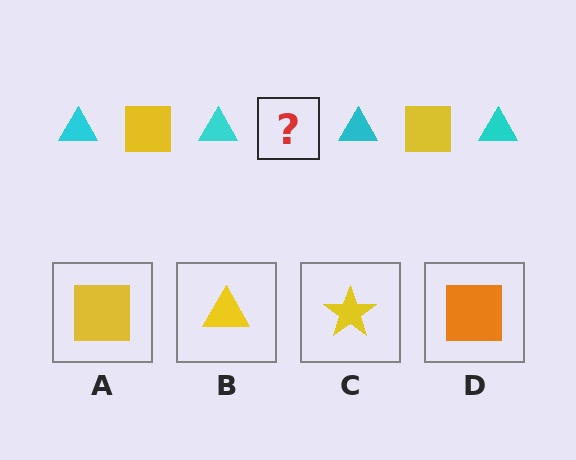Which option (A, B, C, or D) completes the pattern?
A.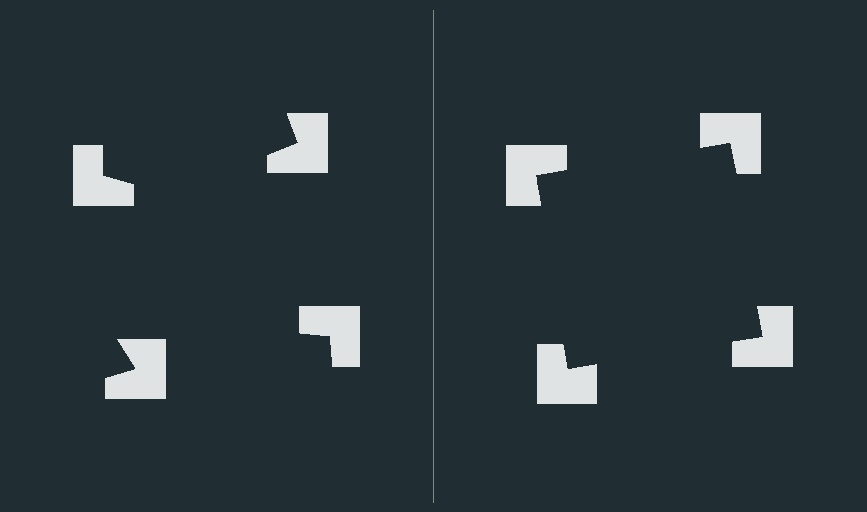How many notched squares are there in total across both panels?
8 — 4 on each side.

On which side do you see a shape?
An illusory square appears on the right side. On the left side the wedge cuts are rotated, so no coherent shape forms.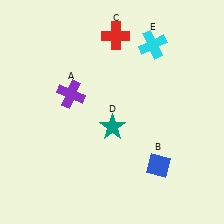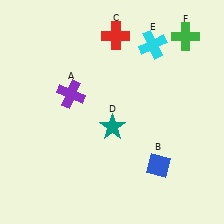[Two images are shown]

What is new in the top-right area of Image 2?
A green cross (F) was added in the top-right area of Image 2.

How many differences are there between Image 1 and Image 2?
There is 1 difference between the two images.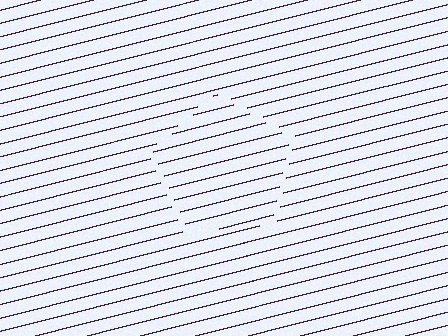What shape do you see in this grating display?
An illusory pentagon. The interior of the shape contains the same grating, shifted by half a period — the contour is defined by the phase discontinuity where line-ends from the inner and outer gratings abut.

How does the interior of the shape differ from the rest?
The interior of the shape contains the same grating, shifted by half a period — the contour is defined by the phase discontinuity where line-ends from the inner and outer gratings abut.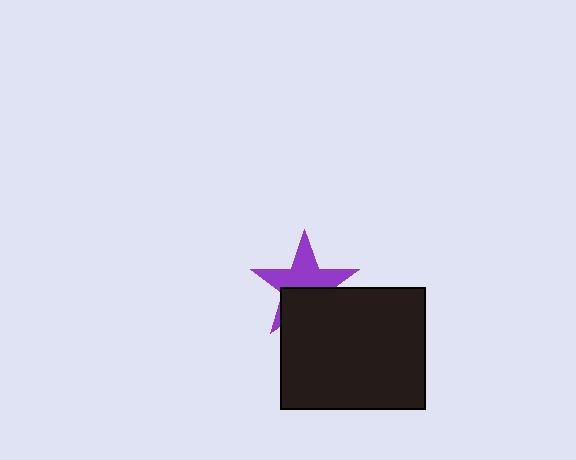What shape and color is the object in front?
The object in front is a black rectangle.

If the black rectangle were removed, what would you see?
You would see the complete purple star.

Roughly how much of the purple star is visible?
About half of it is visible (roughly 58%).